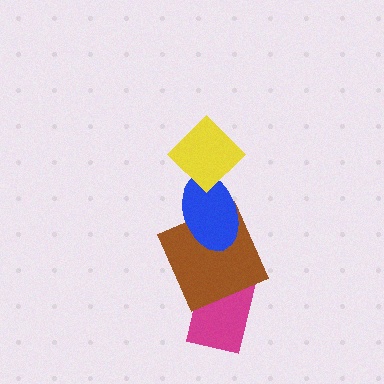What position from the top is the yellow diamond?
The yellow diamond is 1st from the top.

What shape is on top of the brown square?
The blue ellipse is on top of the brown square.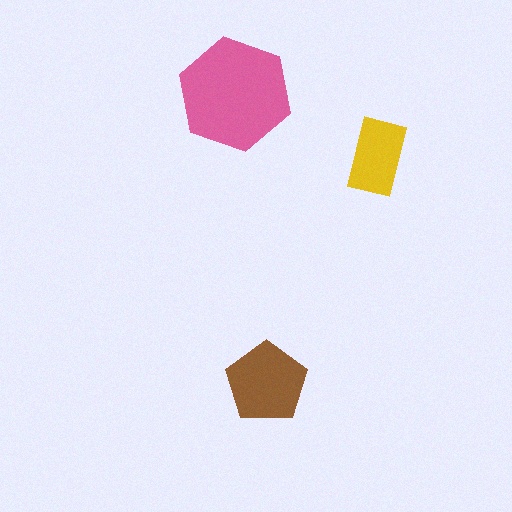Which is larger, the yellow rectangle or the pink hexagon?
The pink hexagon.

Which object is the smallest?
The yellow rectangle.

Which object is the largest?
The pink hexagon.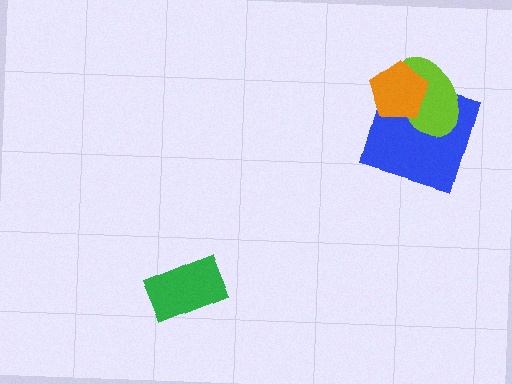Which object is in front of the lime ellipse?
The orange pentagon is in front of the lime ellipse.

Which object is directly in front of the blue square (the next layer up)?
The lime ellipse is directly in front of the blue square.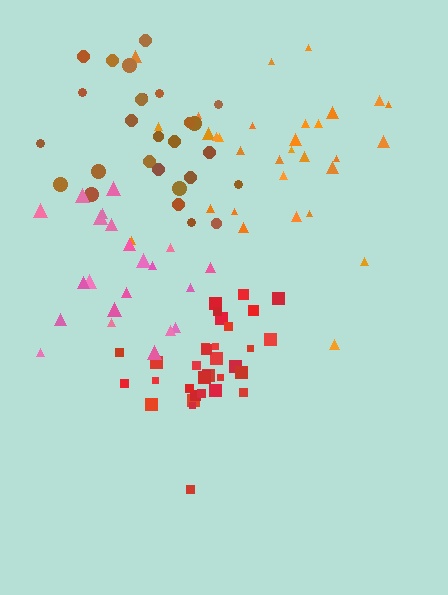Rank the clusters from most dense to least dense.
red, pink, brown, orange.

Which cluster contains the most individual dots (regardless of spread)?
Red (33).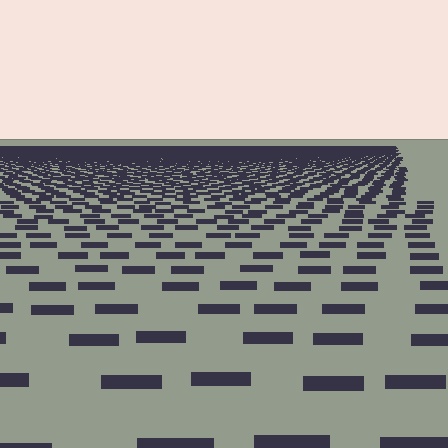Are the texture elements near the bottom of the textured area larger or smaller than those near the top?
Larger. Near the bottom, elements are closer to the viewer and appear at a bigger on-screen size.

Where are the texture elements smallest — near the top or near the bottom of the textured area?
Near the top.